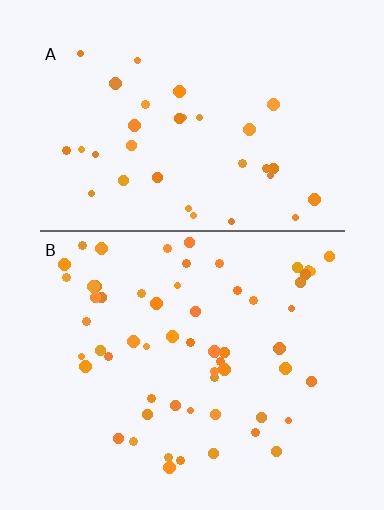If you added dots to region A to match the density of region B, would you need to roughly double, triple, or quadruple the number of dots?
Approximately double.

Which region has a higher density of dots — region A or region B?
B (the bottom).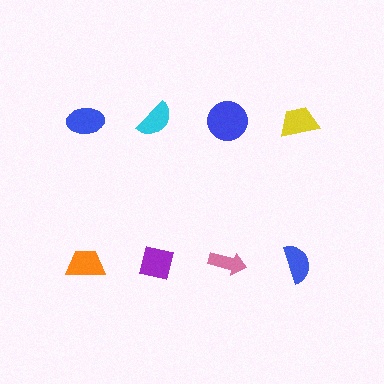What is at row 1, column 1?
A blue ellipse.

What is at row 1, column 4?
A yellow trapezoid.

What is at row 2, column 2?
A purple square.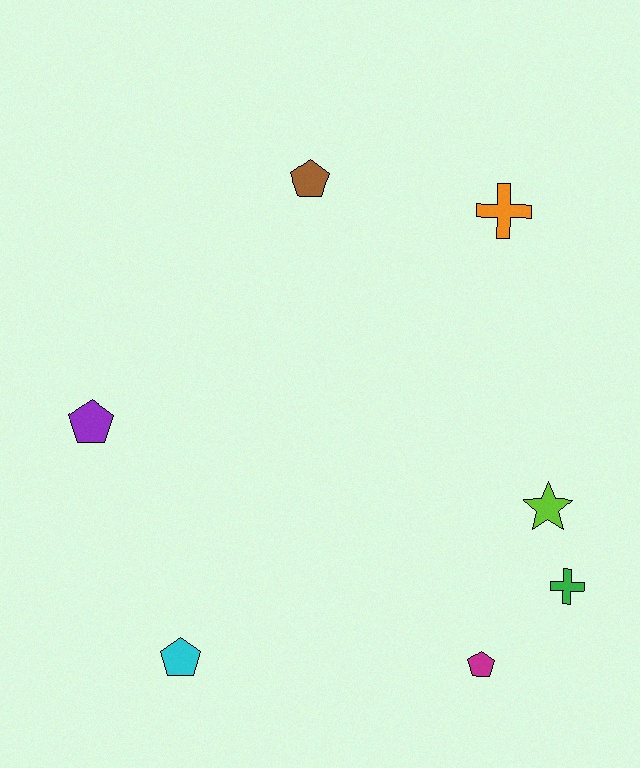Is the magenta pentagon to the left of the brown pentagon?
No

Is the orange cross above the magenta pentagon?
Yes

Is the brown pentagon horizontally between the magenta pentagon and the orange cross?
No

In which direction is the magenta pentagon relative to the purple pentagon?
The magenta pentagon is to the right of the purple pentagon.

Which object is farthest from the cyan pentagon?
The orange cross is farthest from the cyan pentagon.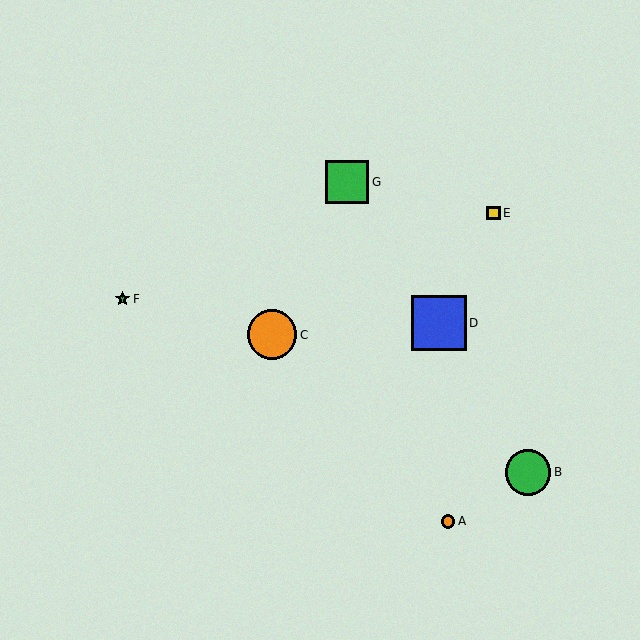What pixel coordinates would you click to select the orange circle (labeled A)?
Click at (448, 521) to select the orange circle A.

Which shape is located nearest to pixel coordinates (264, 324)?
The orange circle (labeled C) at (272, 335) is nearest to that location.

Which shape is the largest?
The blue square (labeled D) is the largest.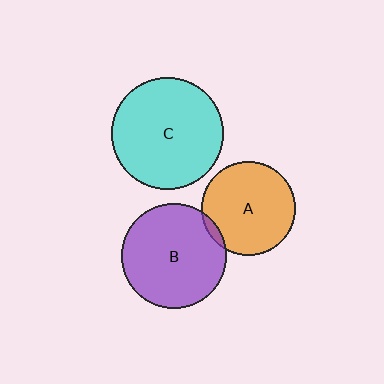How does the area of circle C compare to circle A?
Approximately 1.4 times.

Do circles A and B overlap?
Yes.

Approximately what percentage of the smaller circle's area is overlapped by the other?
Approximately 5%.